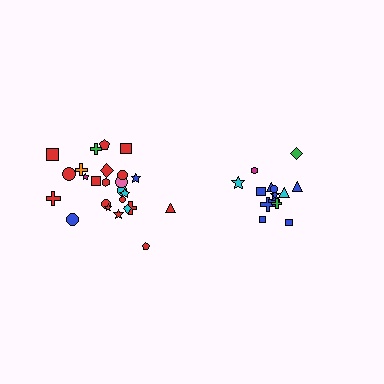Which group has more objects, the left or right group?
The left group.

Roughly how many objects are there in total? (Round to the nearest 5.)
Roughly 40 objects in total.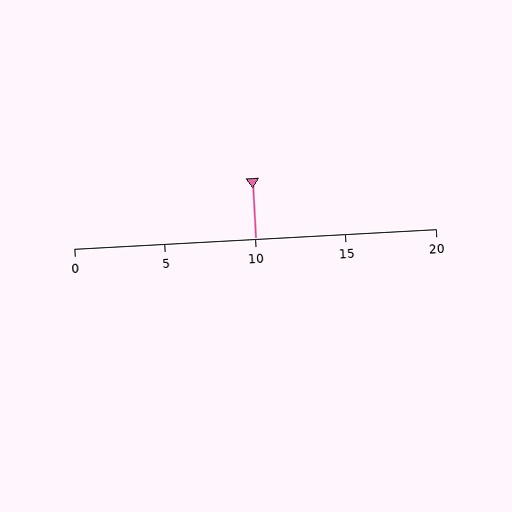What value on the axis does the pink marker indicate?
The marker indicates approximately 10.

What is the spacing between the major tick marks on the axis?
The major ticks are spaced 5 apart.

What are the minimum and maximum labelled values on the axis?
The axis runs from 0 to 20.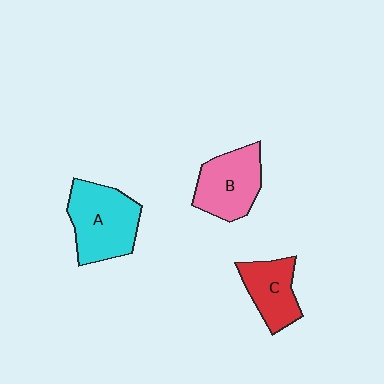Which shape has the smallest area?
Shape C (red).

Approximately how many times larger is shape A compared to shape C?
Approximately 1.5 times.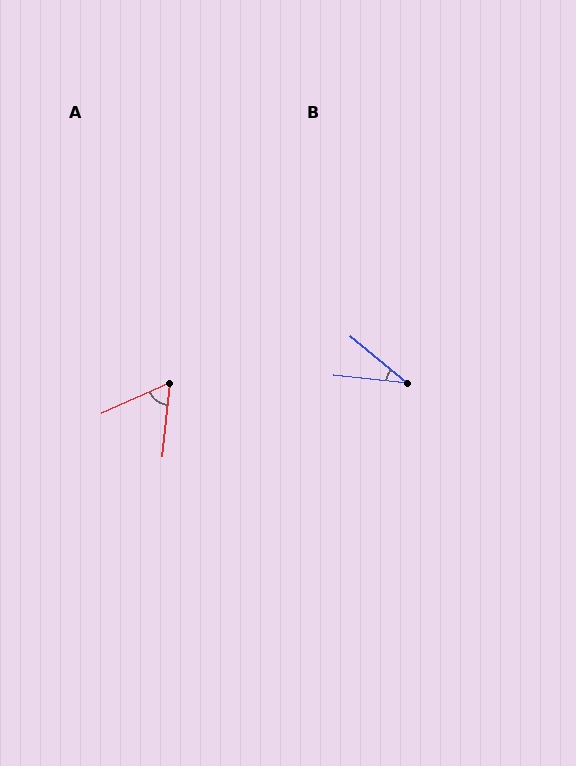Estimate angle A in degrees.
Approximately 60 degrees.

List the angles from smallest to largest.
B (34°), A (60°).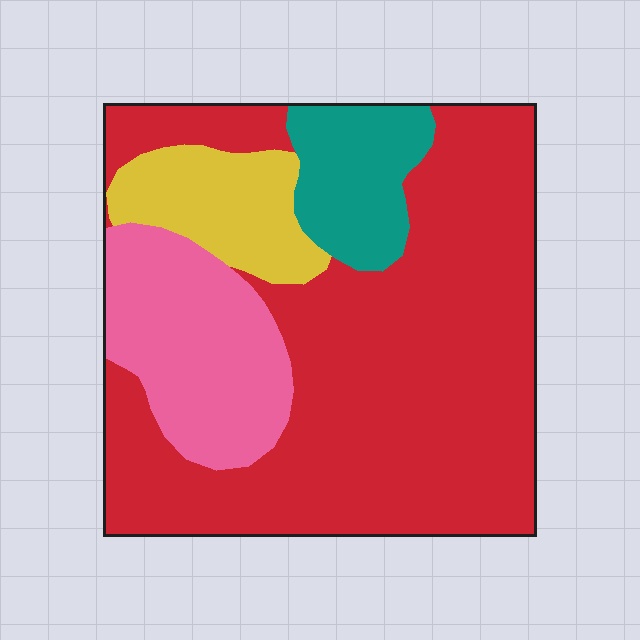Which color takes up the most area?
Red, at roughly 60%.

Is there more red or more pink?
Red.